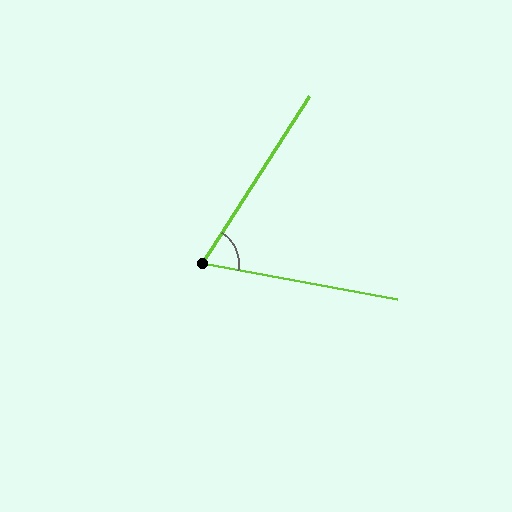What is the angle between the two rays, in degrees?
Approximately 67 degrees.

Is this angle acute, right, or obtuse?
It is acute.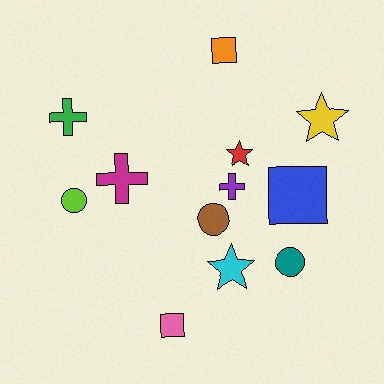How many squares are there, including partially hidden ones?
There are 3 squares.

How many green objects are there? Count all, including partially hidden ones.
There is 1 green object.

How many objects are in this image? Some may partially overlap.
There are 12 objects.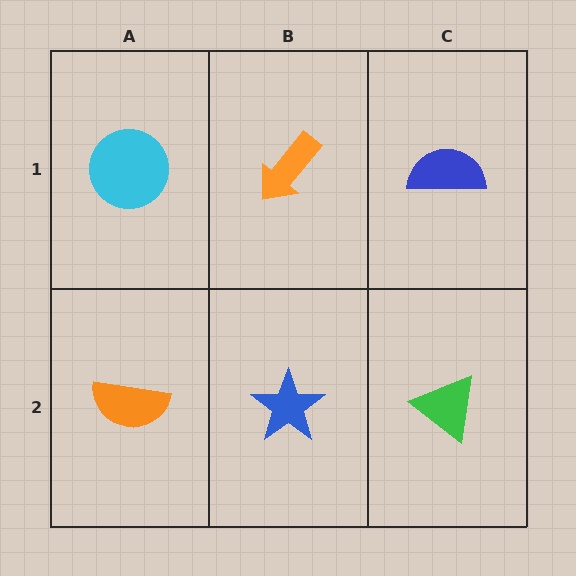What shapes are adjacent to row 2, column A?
A cyan circle (row 1, column A), a blue star (row 2, column B).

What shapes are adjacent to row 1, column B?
A blue star (row 2, column B), a cyan circle (row 1, column A), a blue semicircle (row 1, column C).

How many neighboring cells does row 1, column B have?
3.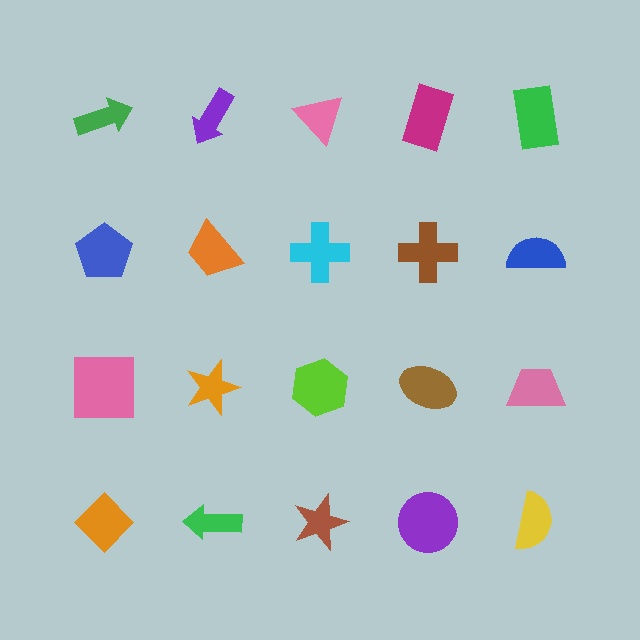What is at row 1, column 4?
A magenta rectangle.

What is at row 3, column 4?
A brown ellipse.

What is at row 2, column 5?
A blue semicircle.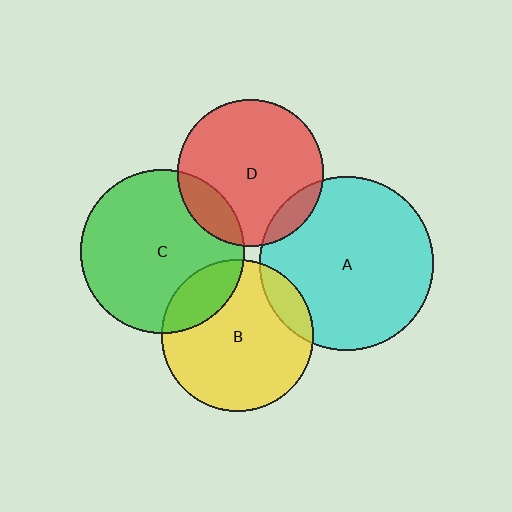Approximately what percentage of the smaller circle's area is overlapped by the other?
Approximately 10%.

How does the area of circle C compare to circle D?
Approximately 1.3 times.